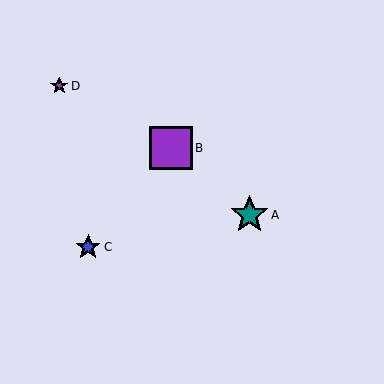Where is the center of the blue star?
The center of the blue star is at (88, 247).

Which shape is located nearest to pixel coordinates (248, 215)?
The teal star (labeled A) at (249, 215) is nearest to that location.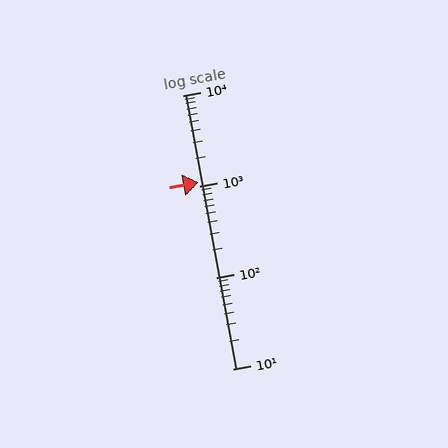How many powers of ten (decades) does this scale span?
The scale spans 3 decades, from 10 to 10000.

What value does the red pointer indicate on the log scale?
The pointer indicates approximately 1100.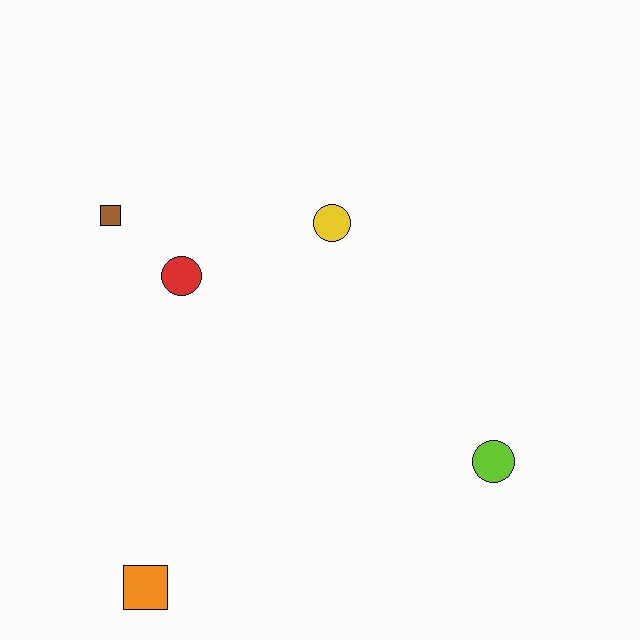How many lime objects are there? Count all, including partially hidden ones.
There is 1 lime object.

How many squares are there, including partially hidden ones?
There are 2 squares.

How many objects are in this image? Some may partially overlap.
There are 5 objects.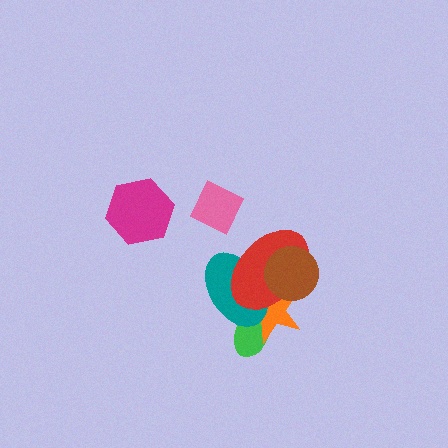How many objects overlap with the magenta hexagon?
0 objects overlap with the magenta hexagon.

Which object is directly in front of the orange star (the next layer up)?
The teal ellipse is directly in front of the orange star.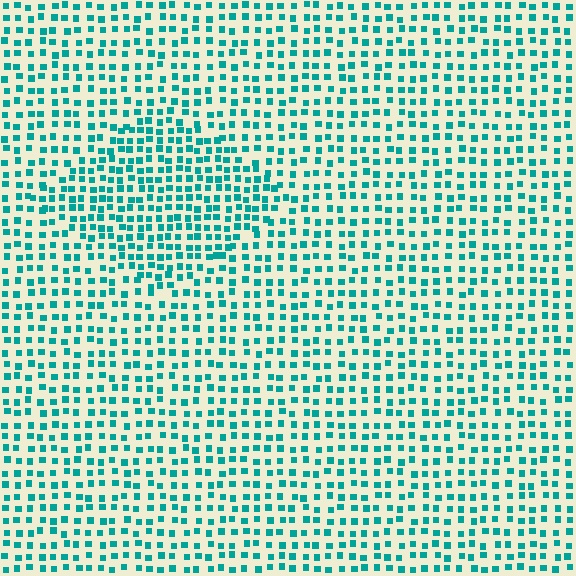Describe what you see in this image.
The image contains small teal elements arranged at two different densities. A diamond-shaped region is visible where the elements are more densely packed than the surrounding area.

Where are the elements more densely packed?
The elements are more densely packed inside the diamond boundary.